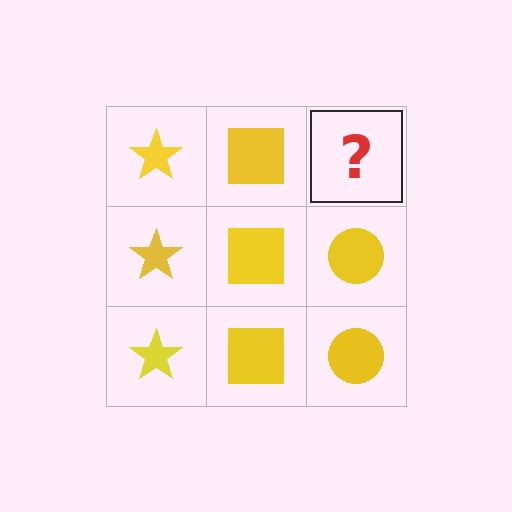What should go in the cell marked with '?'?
The missing cell should contain a yellow circle.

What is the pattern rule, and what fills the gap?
The rule is that each column has a consistent shape. The gap should be filled with a yellow circle.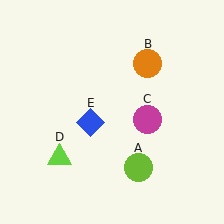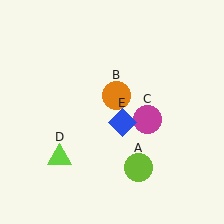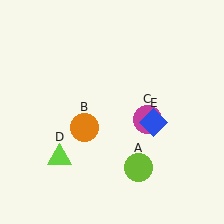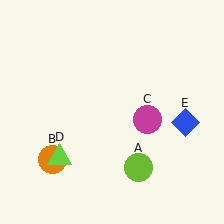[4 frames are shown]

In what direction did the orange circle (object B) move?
The orange circle (object B) moved down and to the left.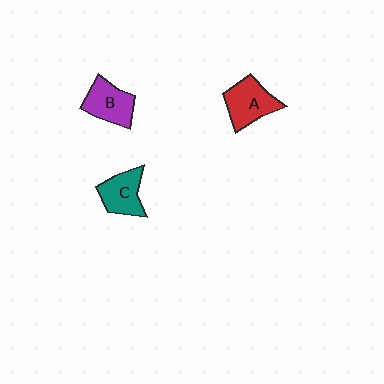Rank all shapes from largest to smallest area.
From largest to smallest: A (red), B (purple), C (teal).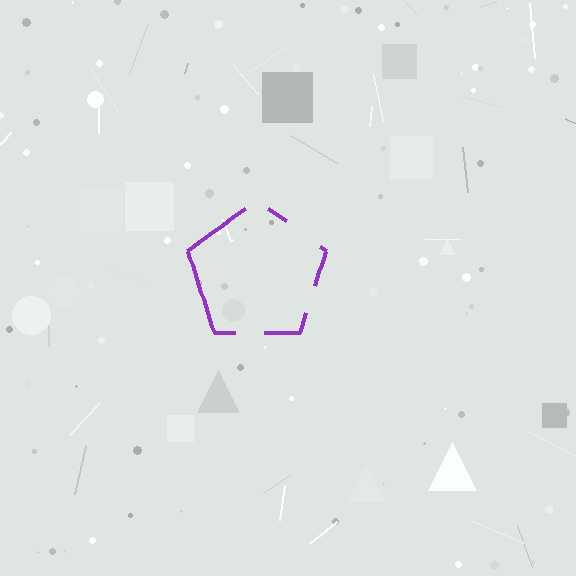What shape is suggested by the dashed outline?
The dashed outline suggests a pentagon.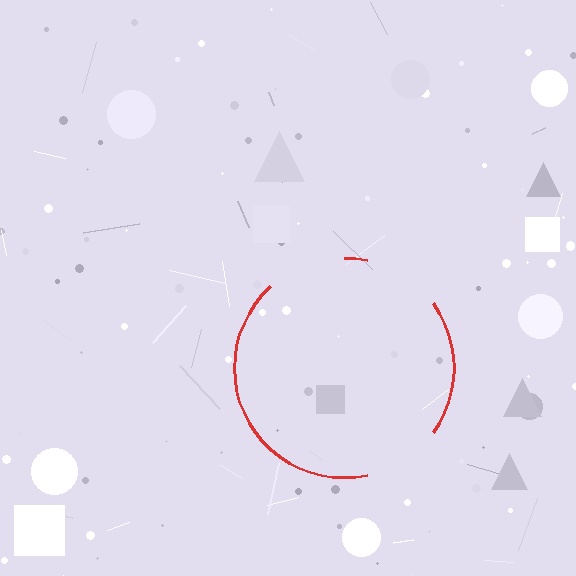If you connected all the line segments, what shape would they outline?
They would outline a circle.